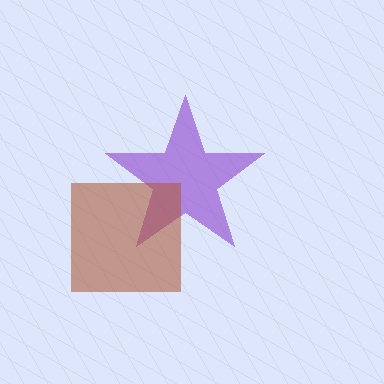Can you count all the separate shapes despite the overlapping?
Yes, there are 2 separate shapes.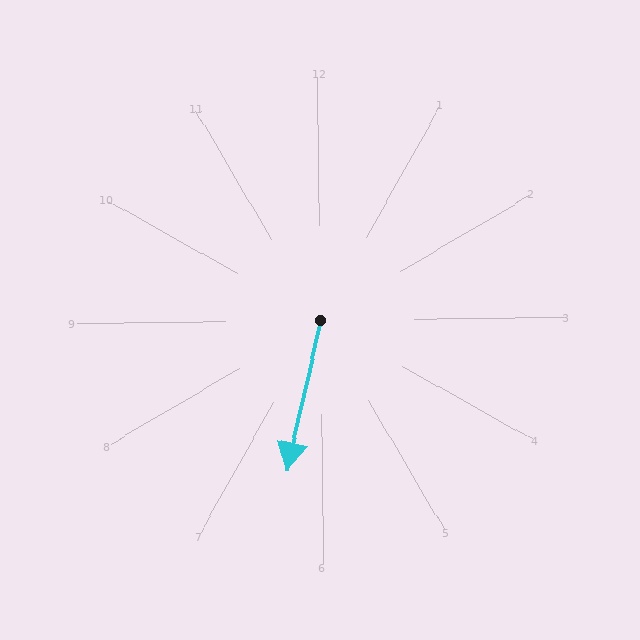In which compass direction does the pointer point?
South.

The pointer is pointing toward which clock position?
Roughly 6 o'clock.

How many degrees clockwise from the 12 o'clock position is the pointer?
Approximately 193 degrees.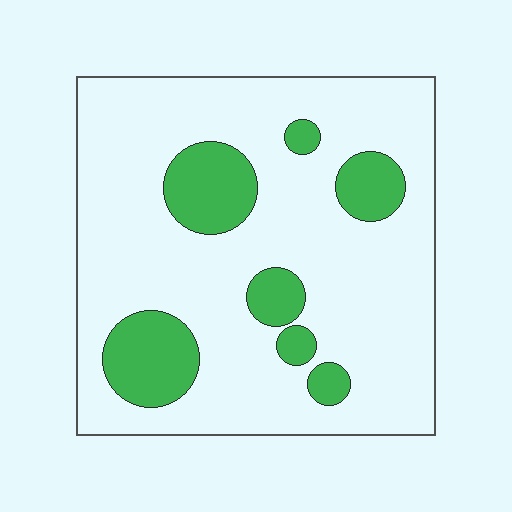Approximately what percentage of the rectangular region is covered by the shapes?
Approximately 20%.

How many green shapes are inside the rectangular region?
7.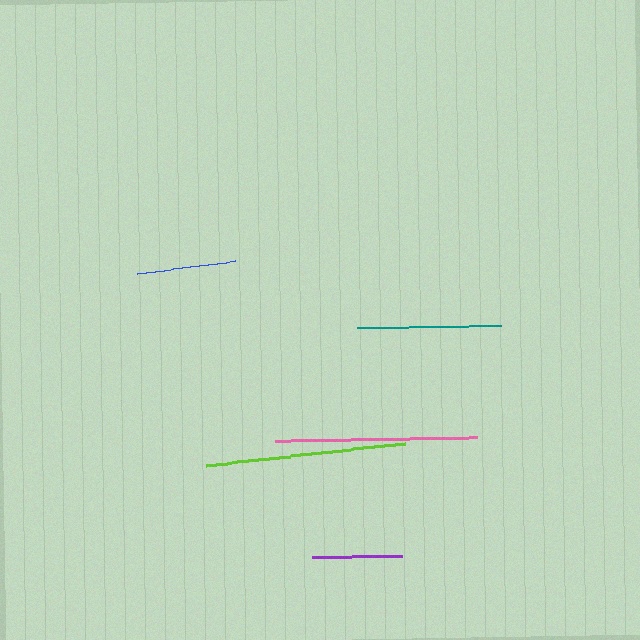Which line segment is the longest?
The pink line is the longest at approximately 202 pixels.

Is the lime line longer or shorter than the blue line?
The lime line is longer than the blue line.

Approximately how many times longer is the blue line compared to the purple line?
The blue line is approximately 1.1 times the length of the purple line.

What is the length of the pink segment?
The pink segment is approximately 202 pixels long.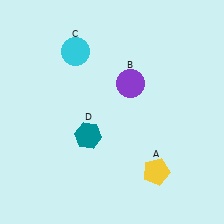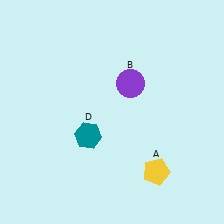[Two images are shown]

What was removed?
The cyan circle (C) was removed in Image 2.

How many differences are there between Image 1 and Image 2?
There is 1 difference between the two images.